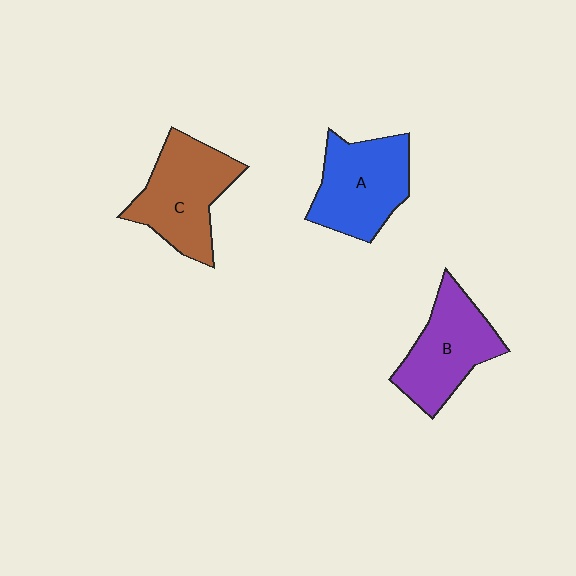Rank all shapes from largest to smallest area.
From largest to smallest: C (brown), A (blue), B (purple).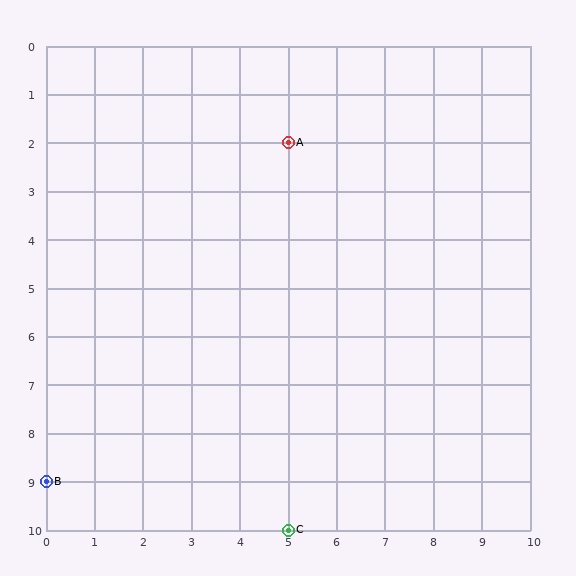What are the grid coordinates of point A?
Point A is at grid coordinates (5, 2).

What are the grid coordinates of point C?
Point C is at grid coordinates (5, 10).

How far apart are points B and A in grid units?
Points B and A are 5 columns and 7 rows apart (about 8.6 grid units diagonally).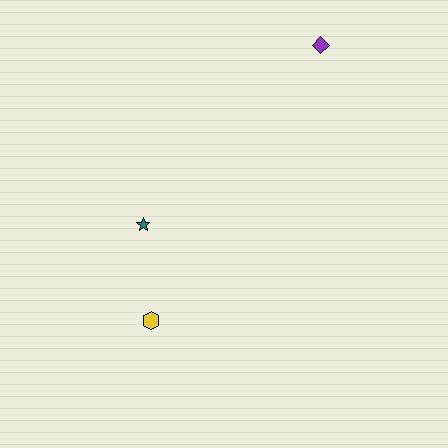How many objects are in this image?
There are 3 objects.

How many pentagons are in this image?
There are no pentagons.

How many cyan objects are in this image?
There are no cyan objects.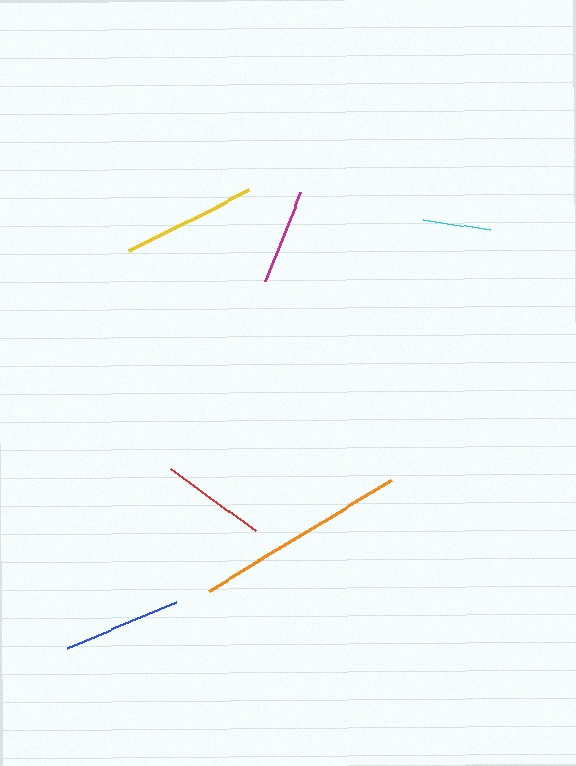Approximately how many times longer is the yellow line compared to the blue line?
The yellow line is approximately 1.1 times the length of the blue line.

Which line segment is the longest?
The orange line is the longest at approximately 212 pixels.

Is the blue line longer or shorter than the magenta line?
The blue line is longer than the magenta line.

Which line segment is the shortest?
The cyan line is the shortest at approximately 67 pixels.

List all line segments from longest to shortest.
From longest to shortest: orange, yellow, blue, red, magenta, cyan.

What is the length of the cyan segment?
The cyan segment is approximately 67 pixels long.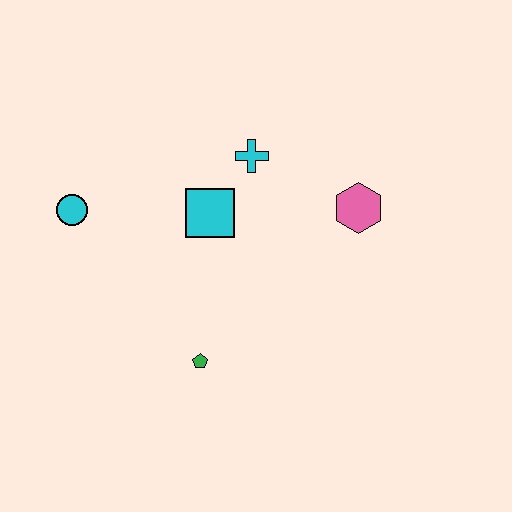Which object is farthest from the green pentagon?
The pink hexagon is farthest from the green pentagon.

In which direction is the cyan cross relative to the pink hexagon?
The cyan cross is to the left of the pink hexagon.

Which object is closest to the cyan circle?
The cyan square is closest to the cyan circle.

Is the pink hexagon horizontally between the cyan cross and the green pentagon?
No